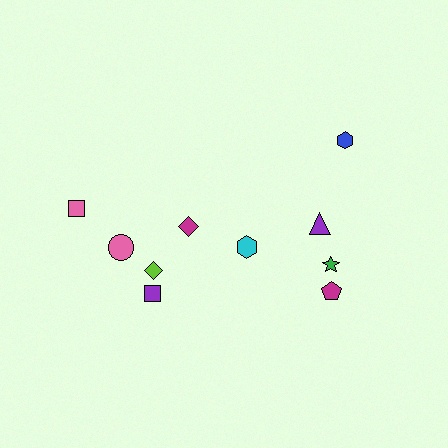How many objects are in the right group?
There are 4 objects.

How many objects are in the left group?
There are 6 objects.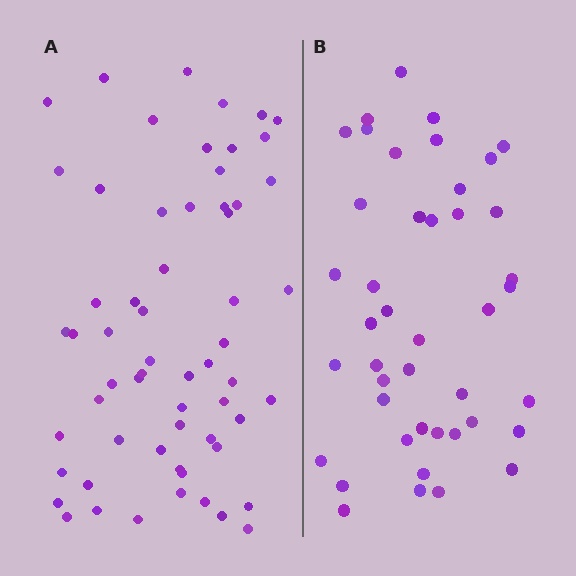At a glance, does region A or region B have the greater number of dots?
Region A (the left region) has more dots.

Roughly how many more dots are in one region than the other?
Region A has approximately 15 more dots than region B.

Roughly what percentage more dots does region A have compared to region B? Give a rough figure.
About 40% more.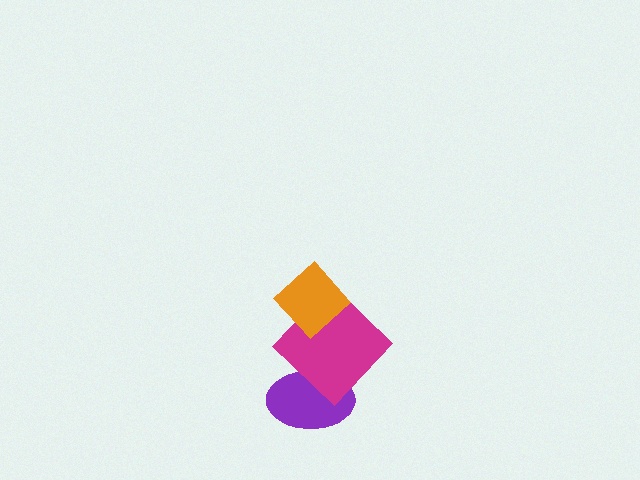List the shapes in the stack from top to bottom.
From top to bottom: the orange diamond, the magenta diamond, the purple ellipse.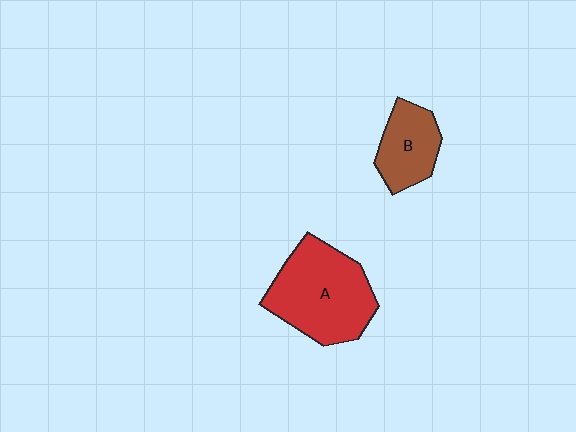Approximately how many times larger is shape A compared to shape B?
Approximately 1.9 times.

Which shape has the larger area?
Shape A (red).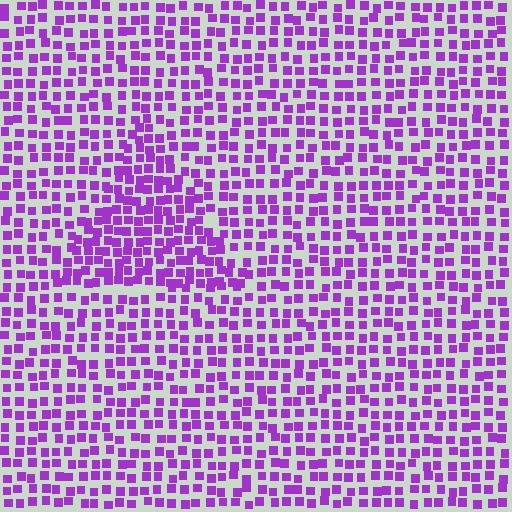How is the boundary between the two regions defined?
The boundary is defined by a change in element density (approximately 1.5x ratio). All elements are the same color, size, and shape.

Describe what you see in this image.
The image contains small purple elements arranged at two different densities. A triangle-shaped region is visible where the elements are more densely packed than the surrounding area.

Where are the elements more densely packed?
The elements are more densely packed inside the triangle boundary.